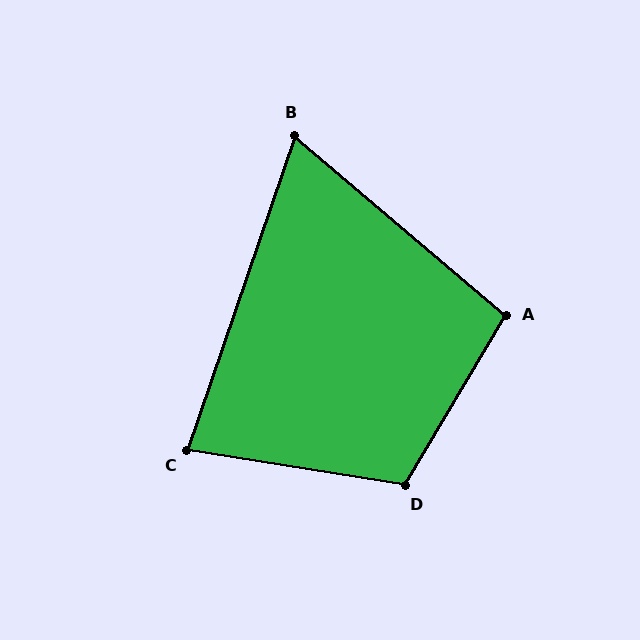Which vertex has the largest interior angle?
D, at approximately 112 degrees.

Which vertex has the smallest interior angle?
B, at approximately 68 degrees.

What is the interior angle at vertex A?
Approximately 100 degrees (obtuse).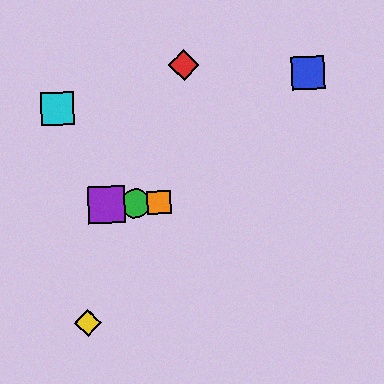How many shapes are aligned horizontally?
3 shapes (the green circle, the purple square, the orange square) are aligned horizontally.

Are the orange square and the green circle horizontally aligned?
Yes, both are at y≈202.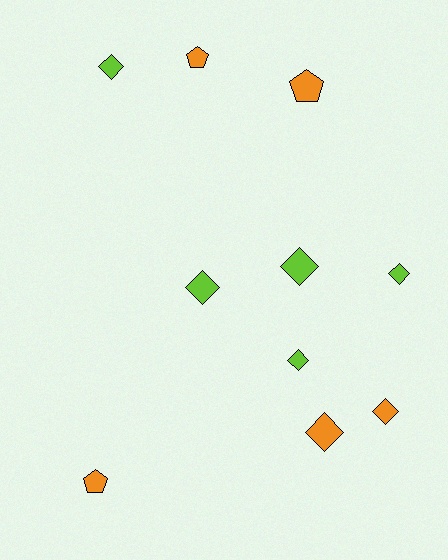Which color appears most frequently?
Lime, with 5 objects.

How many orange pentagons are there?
There are 3 orange pentagons.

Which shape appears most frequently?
Diamond, with 7 objects.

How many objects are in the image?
There are 10 objects.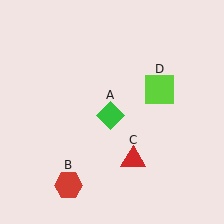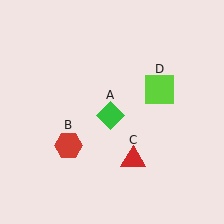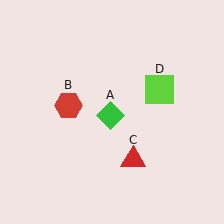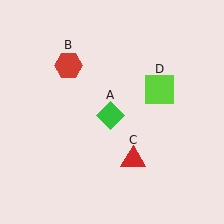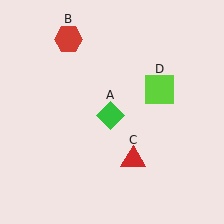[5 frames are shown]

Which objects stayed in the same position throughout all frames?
Green diamond (object A) and red triangle (object C) and lime square (object D) remained stationary.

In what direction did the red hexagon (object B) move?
The red hexagon (object B) moved up.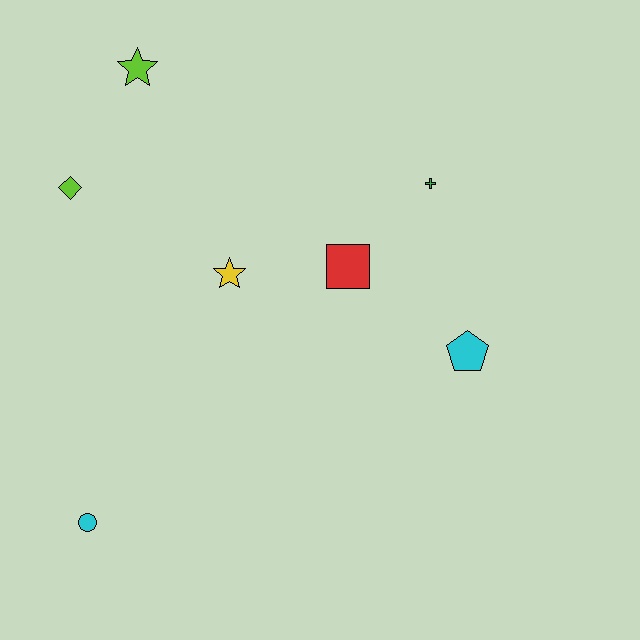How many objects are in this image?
There are 7 objects.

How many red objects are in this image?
There is 1 red object.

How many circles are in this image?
There is 1 circle.